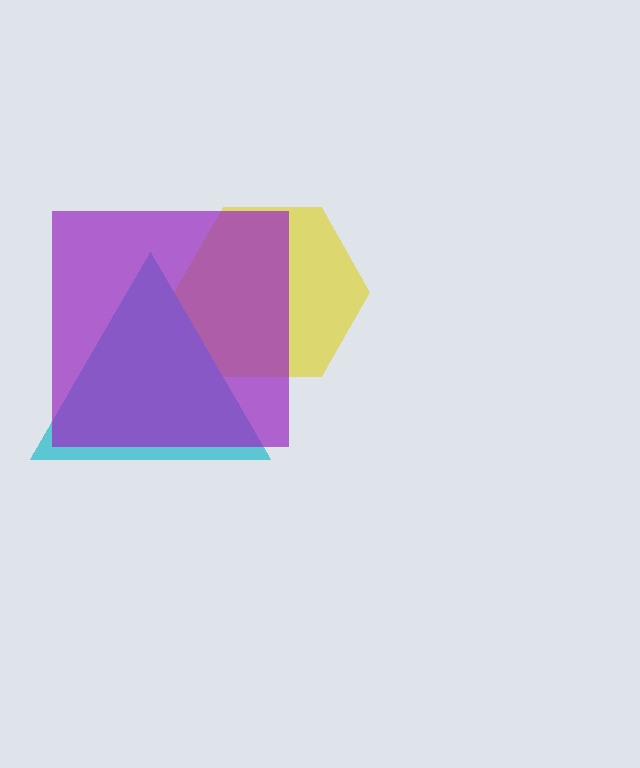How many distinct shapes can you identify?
There are 3 distinct shapes: a cyan triangle, a yellow hexagon, a purple square.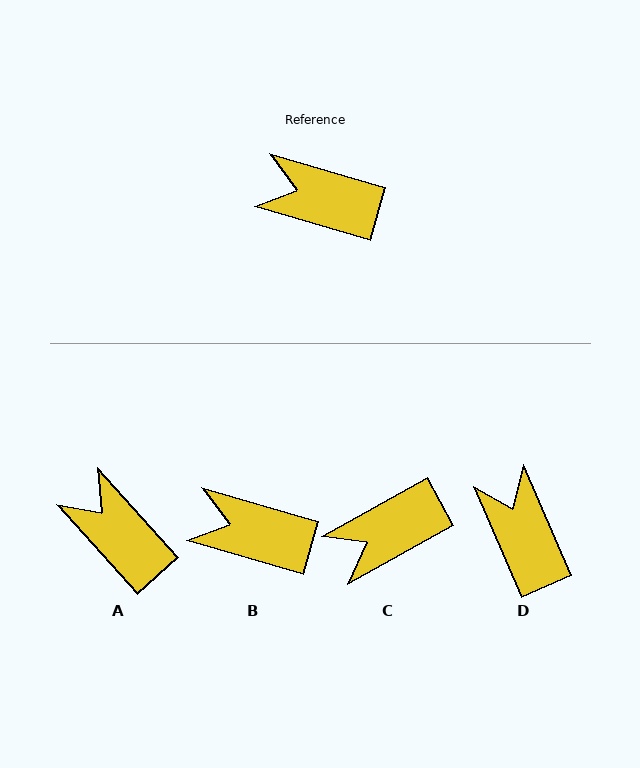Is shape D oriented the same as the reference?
No, it is off by about 51 degrees.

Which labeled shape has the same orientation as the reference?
B.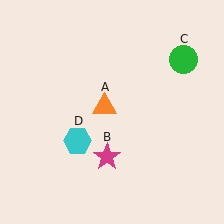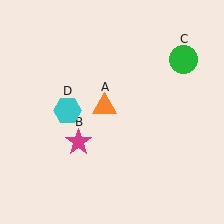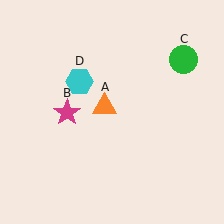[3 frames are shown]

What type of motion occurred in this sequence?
The magenta star (object B), cyan hexagon (object D) rotated clockwise around the center of the scene.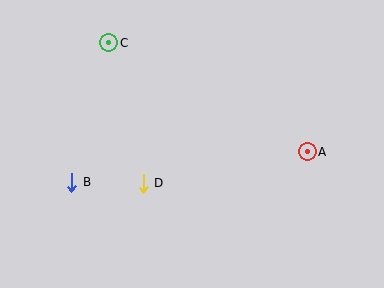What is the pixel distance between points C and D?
The distance between C and D is 145 pixels.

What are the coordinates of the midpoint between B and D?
The midpoint between B and D is at (107, 183).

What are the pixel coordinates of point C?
Point C is at (109, 43).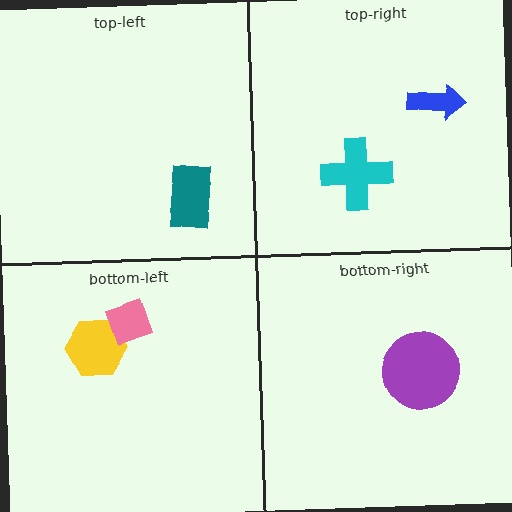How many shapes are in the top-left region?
1.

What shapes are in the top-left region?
The teal rectangle.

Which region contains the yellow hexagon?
The bottom-left region.